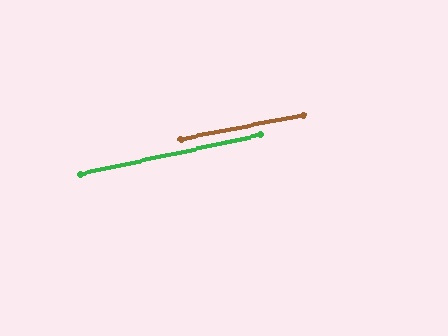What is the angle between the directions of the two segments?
Approximately 1 degree.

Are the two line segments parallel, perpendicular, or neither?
Parallel — their directions differ by only 1.2°.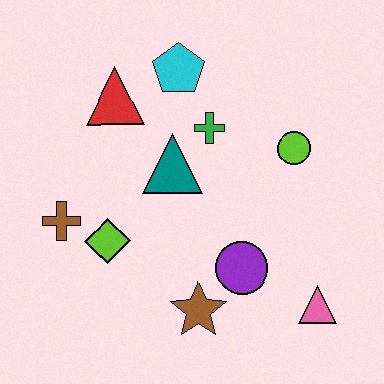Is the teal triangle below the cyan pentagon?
Yes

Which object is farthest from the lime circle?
The brown cross is farthest from the lime circle.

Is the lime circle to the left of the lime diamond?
No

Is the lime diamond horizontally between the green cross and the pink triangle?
No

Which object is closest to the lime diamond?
The brown cross is closest to the lime diamond.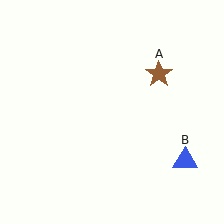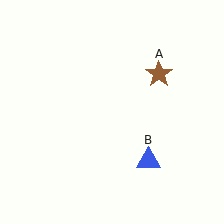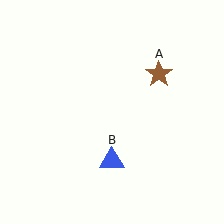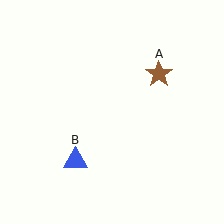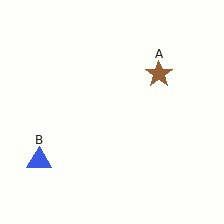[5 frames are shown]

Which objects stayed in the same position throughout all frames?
Brown star (object A) remained stationary.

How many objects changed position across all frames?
1 object changed position: blue triangle (object B).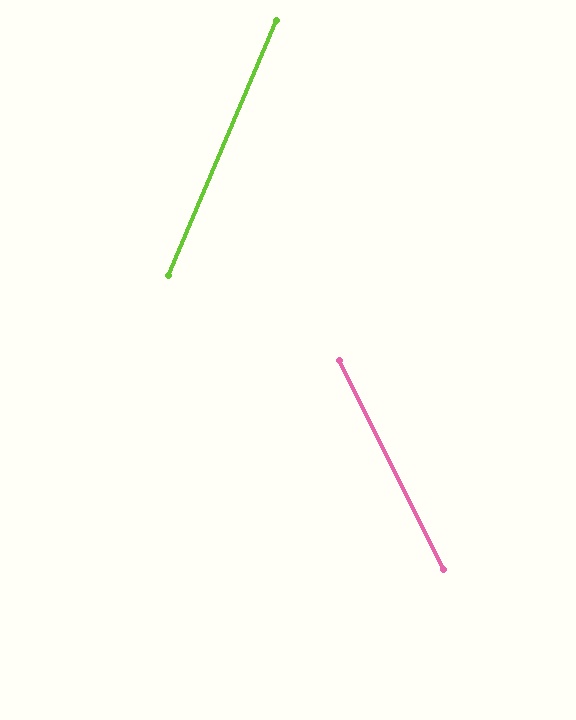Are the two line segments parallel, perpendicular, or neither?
Neither parallel nor perpendicular — they differ by about 50°.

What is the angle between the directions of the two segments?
Approximately 50 degrees.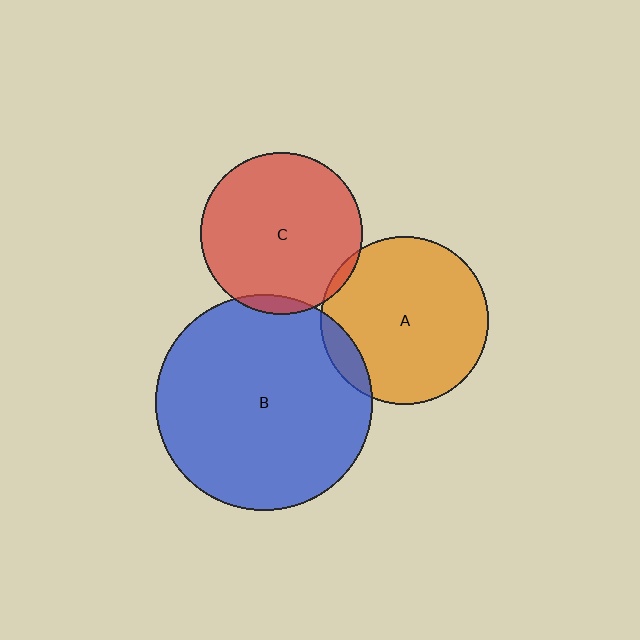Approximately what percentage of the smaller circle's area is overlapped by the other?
Approximately 10%.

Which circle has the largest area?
Circle B (blue).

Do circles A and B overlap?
Yes.